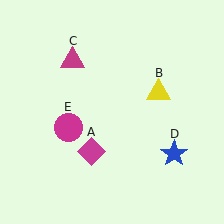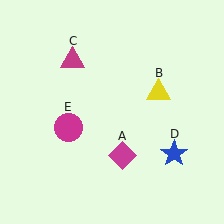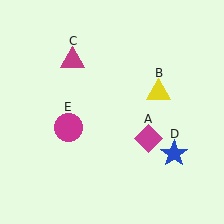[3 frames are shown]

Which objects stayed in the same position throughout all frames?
Yellow triangle (object B) and magenta triangle (object C) and blue star (object D) and magenta circle (object E) remained stationary.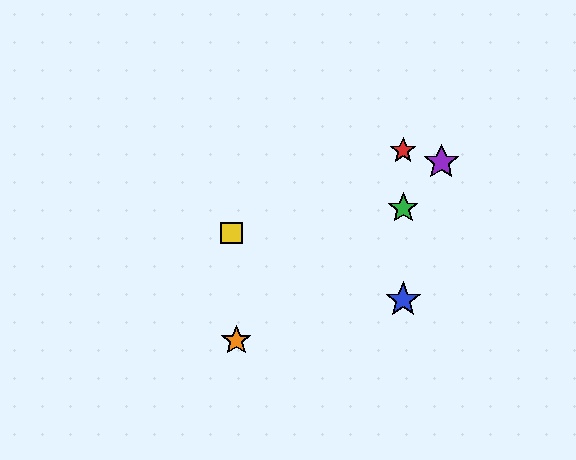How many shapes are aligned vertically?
3 shapes (the red star, the blue star, the green star) are aligned vertically.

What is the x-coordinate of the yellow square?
The yellow square is at x≈232.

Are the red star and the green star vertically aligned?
Yes, both are at x≈403.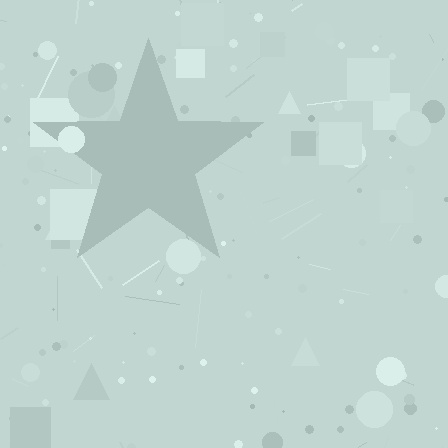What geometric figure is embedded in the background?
A star is embedded in the background.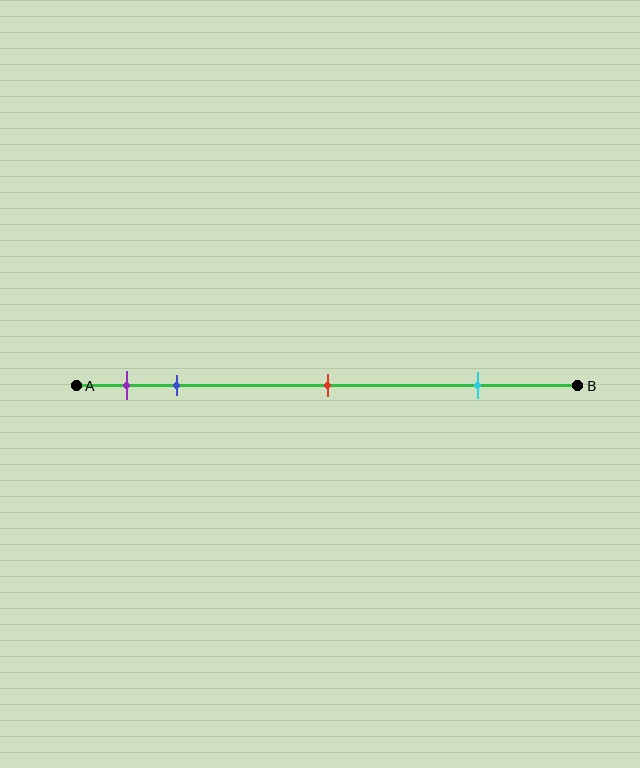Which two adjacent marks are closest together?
The purple and blue marks are the closest adjacent pair.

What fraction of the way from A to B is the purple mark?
The purple mark is approximately 10% (0.1) of the way from A to B.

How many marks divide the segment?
There are 4 marks dividing the segment.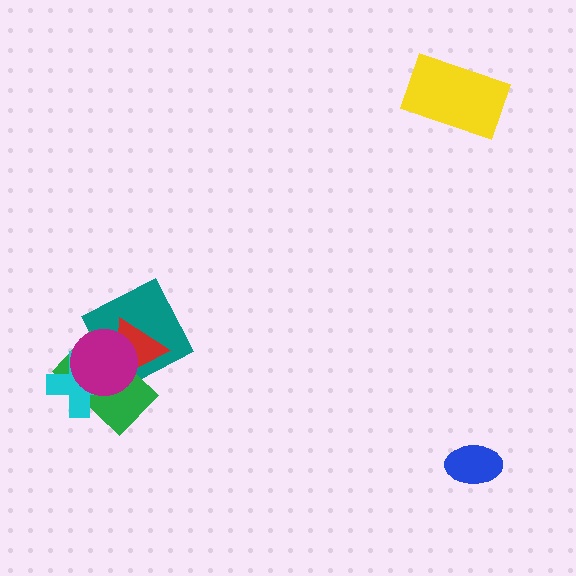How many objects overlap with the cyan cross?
2 objects overlap with the cyan cross.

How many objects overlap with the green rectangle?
4 objects overlap with the green rectangle.